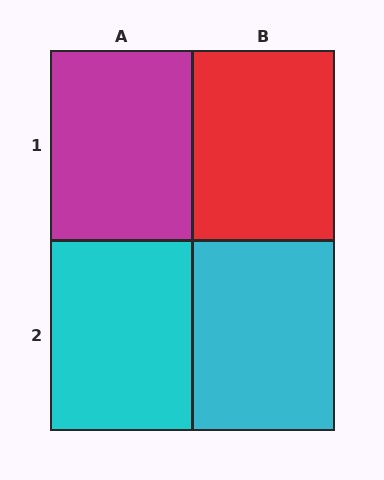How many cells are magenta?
1 cell is magenta.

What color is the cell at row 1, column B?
Red.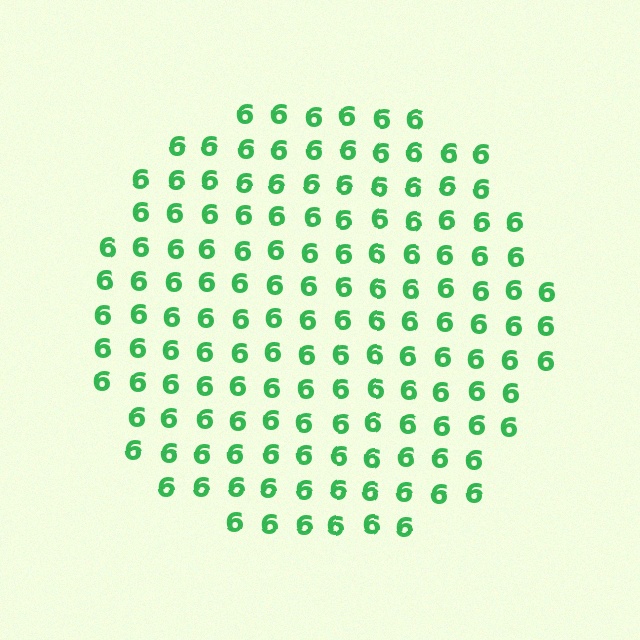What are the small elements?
The small elements are digit 6's.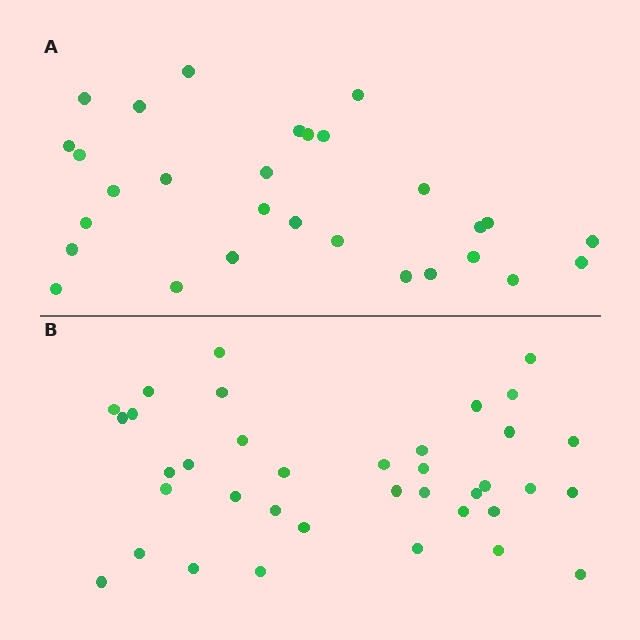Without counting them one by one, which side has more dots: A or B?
Region B (the bottom region) has more dots.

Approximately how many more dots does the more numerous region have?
Region B has roughly 8 or so more dots than region A.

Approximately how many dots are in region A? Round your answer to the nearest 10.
About 30 dots. (The exact count is 29, which rounds to 30.)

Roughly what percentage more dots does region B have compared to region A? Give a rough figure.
About 30% more.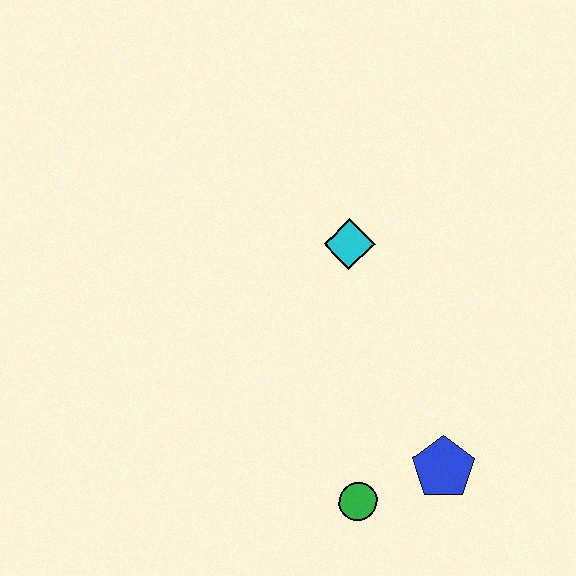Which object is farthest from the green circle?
The cyan diamond is farthest from the green circle.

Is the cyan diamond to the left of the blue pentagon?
Yes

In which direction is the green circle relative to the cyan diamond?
The green circle is below the cyan diamond.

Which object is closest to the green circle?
The blue pentagon is closest to the green circle.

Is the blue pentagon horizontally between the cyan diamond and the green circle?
No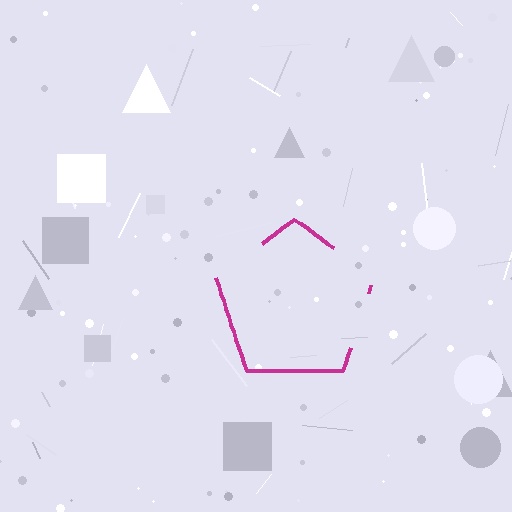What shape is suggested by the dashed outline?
The dashed outline suggests a pentagon.